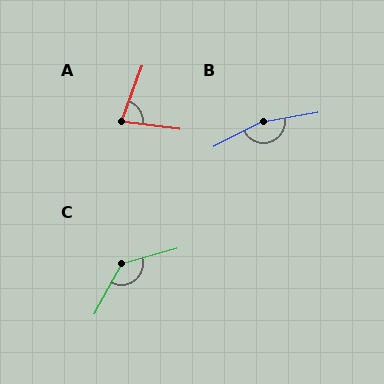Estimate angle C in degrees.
Approximately 134 degrees.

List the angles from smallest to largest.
A (77°), C (134°), B (162°).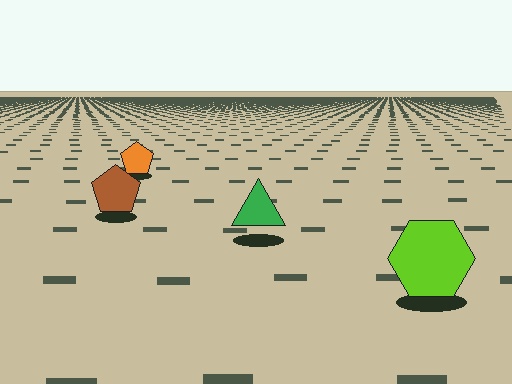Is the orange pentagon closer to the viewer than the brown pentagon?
No. The brown pentagon is closer — you can tell from the texture gradient: the ground texture is coarser near it.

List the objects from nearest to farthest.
From nearest to farthest: the lime hexagon, the green triangle, the brown pentagon, the orange pentagon.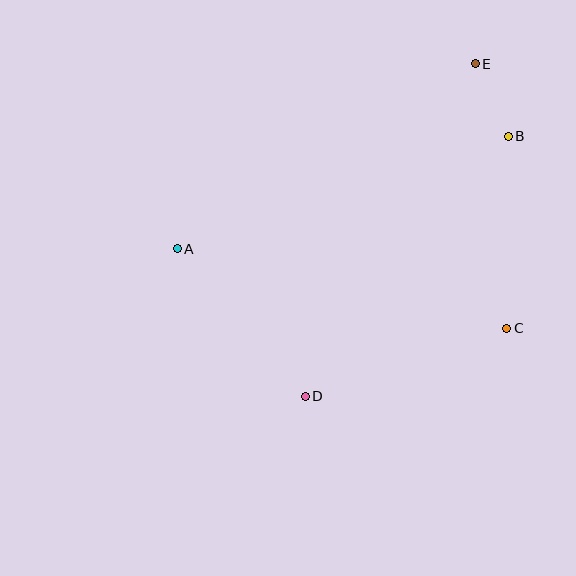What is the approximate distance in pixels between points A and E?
The distance between A and E is approximately 351 pixels.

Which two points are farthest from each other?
Points D and E are farthest from each other.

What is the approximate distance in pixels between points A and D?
The distance between A and D is approximately 195 pixels.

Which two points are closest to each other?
Points B and E are closest to each other.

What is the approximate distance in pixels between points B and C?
The distance between B and C is approximately 192 pixels.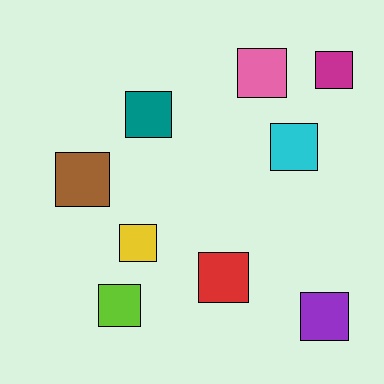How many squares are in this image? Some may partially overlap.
There are 9 squares.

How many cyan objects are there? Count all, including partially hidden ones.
There is 1 cyan object.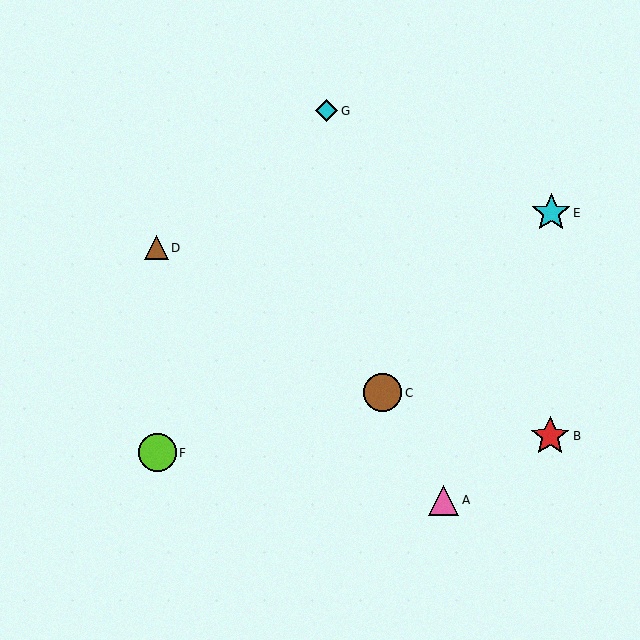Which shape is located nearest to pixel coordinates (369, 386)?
The brown circle (labeled C) at (383, 393) is nearest to that location.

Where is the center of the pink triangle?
The center of the pink triangle is at (444, 500).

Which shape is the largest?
The red star (labeled B) is the largest.